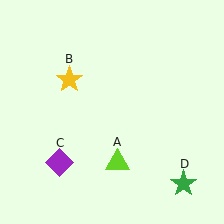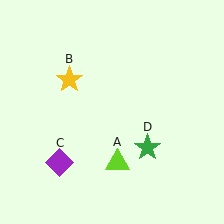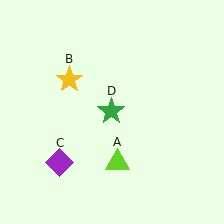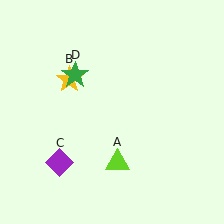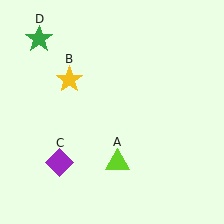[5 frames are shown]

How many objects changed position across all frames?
1 object changed position: green star (object D).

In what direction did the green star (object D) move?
The green star (object D) moved up and to the left.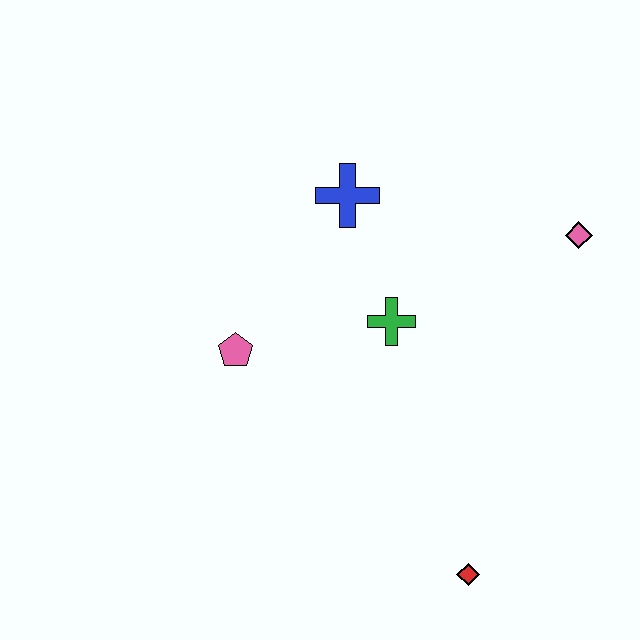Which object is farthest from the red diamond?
The blue cross is farthest from the red diamond.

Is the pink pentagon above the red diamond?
Yes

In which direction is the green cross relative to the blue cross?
The green cross is below the blue cross.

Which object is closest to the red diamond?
The green cross is closest to the red diamond.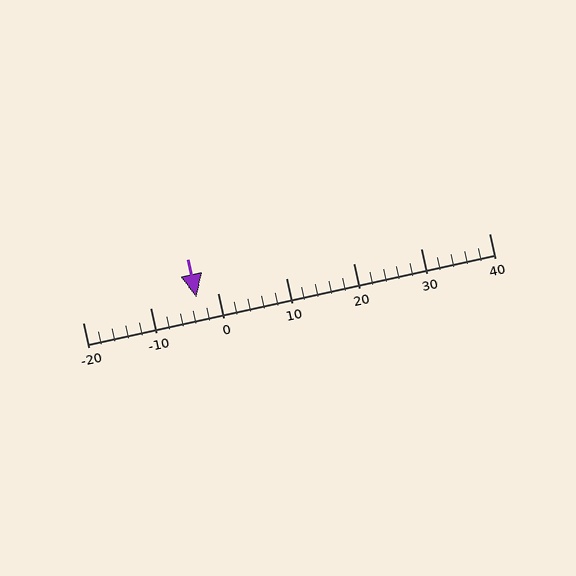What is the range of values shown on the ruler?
The ruler shows values from -20 to 40.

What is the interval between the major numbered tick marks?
The major tick marks are spaced 10 units apart.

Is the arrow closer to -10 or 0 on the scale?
The arrow is closer to 0.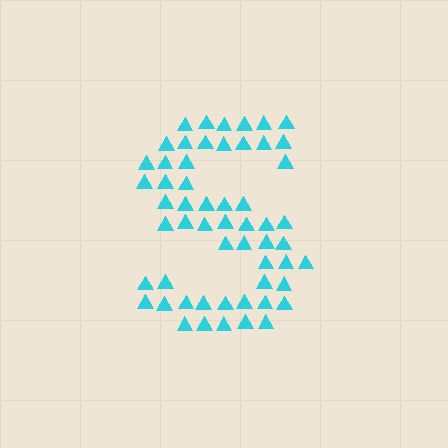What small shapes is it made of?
It is made of small triangles.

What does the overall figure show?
The overall figure shows the letter S.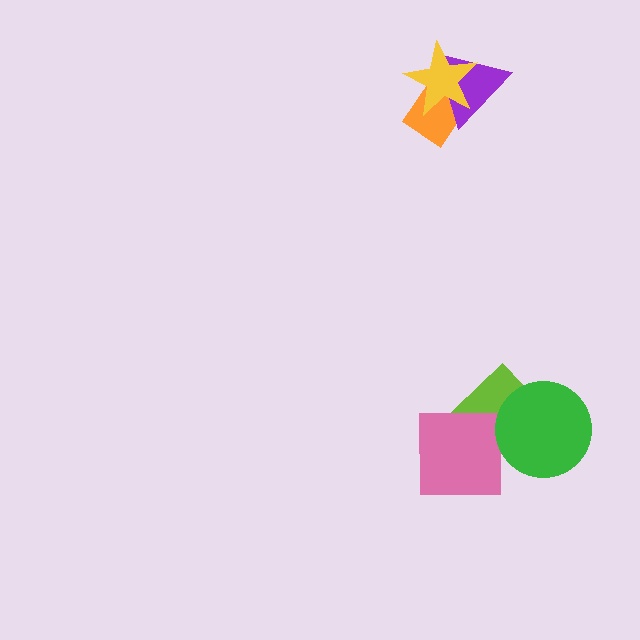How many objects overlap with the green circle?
1 object overlaps with the green circle.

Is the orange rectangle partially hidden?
Yes, it is partially covered by another shape.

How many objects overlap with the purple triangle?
2 objects overlap with the purple triangle.